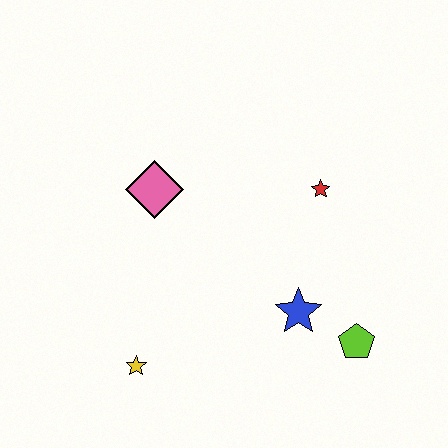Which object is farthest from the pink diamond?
The lime pentagon is farthest from the pink diamond.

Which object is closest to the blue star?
The lime pentagon is closest to the blue star.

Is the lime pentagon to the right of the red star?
Yes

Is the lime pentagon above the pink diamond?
No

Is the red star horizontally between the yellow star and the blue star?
No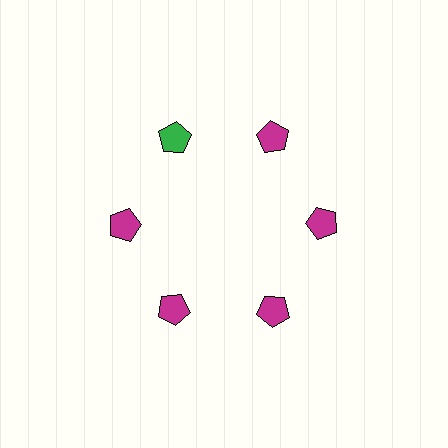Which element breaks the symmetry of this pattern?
The green pentagon at roughly the 11 o'clock position breaks the symmetry. All other shapes are magenta pentagons.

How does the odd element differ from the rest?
It has a different color: green instead of magenta.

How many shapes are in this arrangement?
There are 6 shapes arranged in a ring pattern.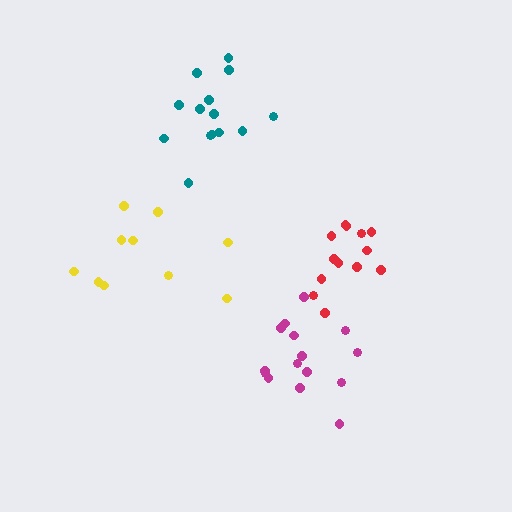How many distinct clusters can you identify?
There are 4 distinct clusters.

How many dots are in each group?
Group 1: 15 dots, Group 2: 14 dots, Group 3: 13 dots, Group 4: 10 dots (52 total).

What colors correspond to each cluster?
The clusters are colored: magenta, teal, red, yellow.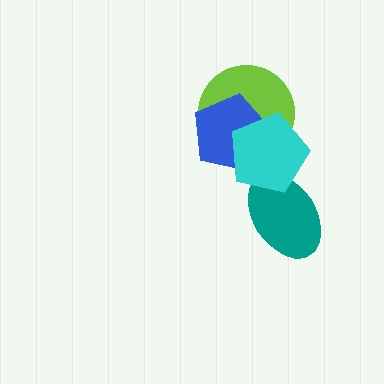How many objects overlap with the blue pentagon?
2 objects overlap with the blue pentagon.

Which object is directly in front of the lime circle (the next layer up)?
The blue pentagon is directly in front of the lime circle.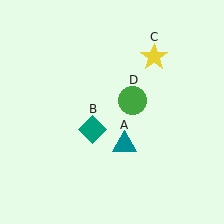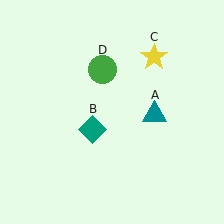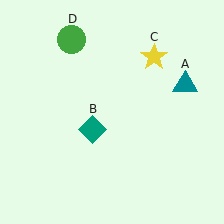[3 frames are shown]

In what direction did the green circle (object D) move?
The green circle (object D) moved up and to the left.